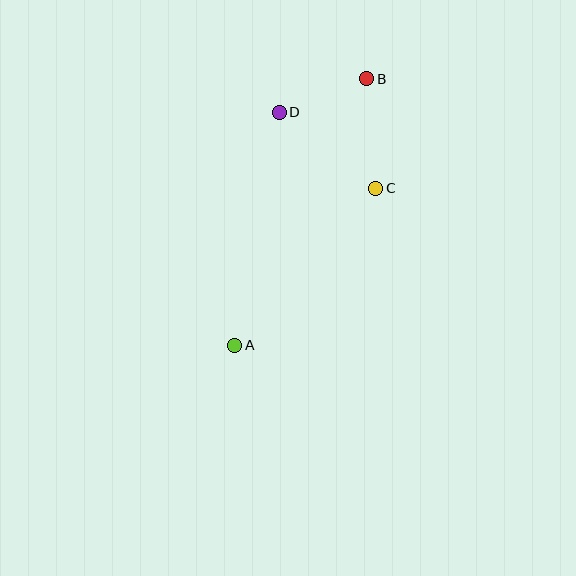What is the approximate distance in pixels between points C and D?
The distance between C and D is approximately 123 pixels.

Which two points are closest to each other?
Points B and D are closest to each other.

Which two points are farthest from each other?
Points A and B are farthest from each other.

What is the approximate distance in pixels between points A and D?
The distance between A and D is approximately 237 pixels.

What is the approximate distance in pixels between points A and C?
The distance between A and C is approximately 211 pixels.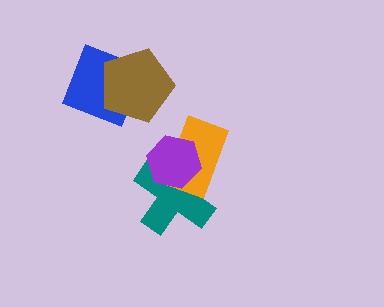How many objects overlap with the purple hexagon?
2 objects overlap with the purple hexagon.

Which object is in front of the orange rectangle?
The purple hexagon is in front of the orange rectangle.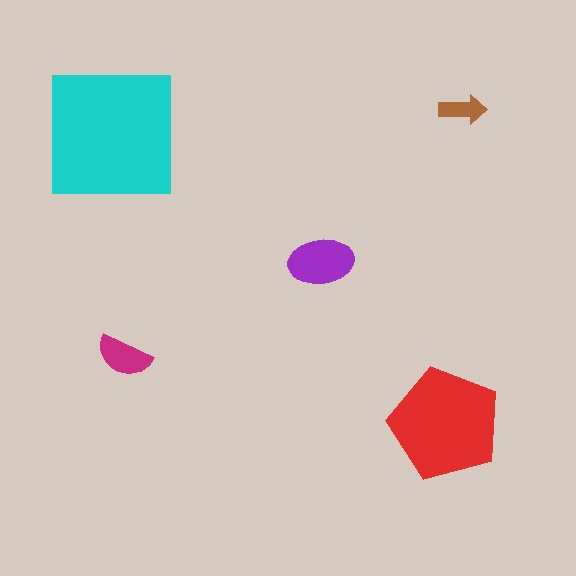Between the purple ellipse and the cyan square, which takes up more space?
The cyan square.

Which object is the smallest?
The brown arrow.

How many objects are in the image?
There are 5 objects in the image.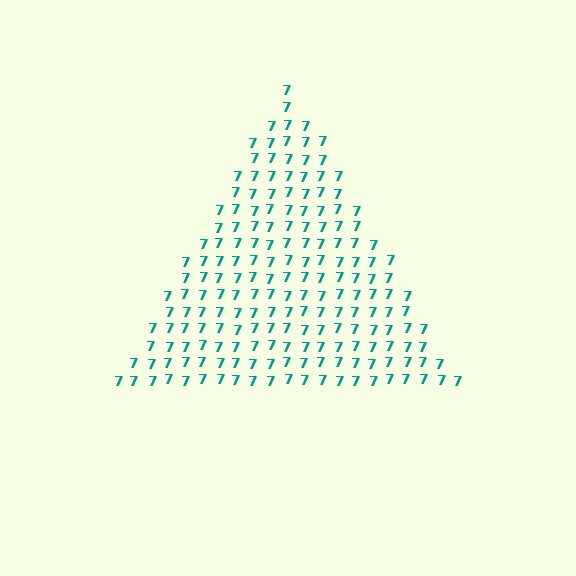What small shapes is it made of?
It is made of small digit 7's.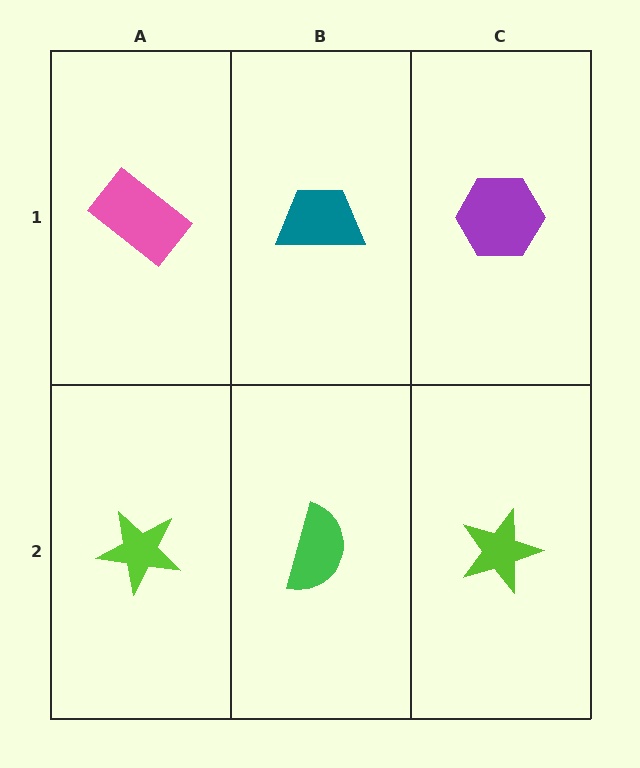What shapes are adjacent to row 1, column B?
A green semicircle (row 2, column B), a pink rectangle (row 1, column A), a purple hexagon (row 1, column C).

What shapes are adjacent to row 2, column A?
A pink rectangle (row 1, column A), a green semicircle (row 2, column B).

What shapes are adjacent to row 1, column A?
A lime star (row 2, column A), a teal trapezoid (row 1, column B).